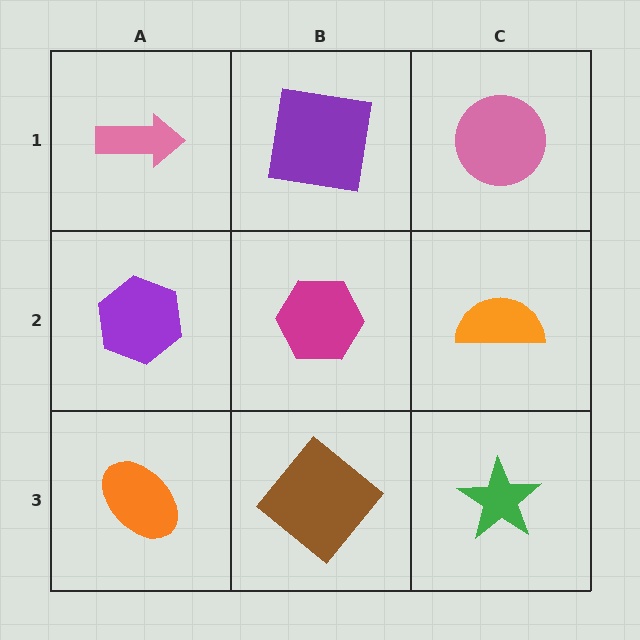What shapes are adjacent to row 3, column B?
A magenta hexagon (row 2, column B), an orange ellipse (row 3, column A), a green star (row 3, column C).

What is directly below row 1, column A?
A purple hexagon.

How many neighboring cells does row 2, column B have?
4.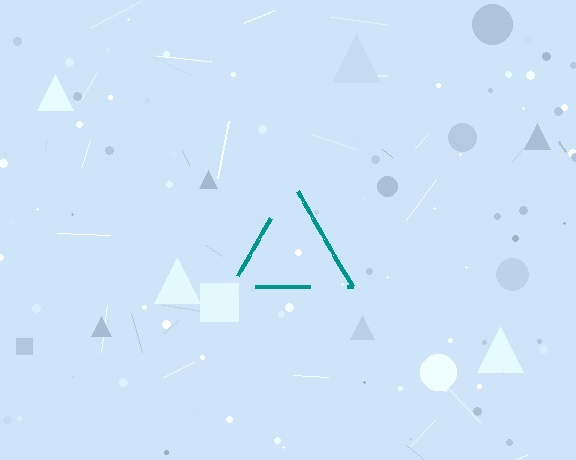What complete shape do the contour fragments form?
The contour fragments form a triangle.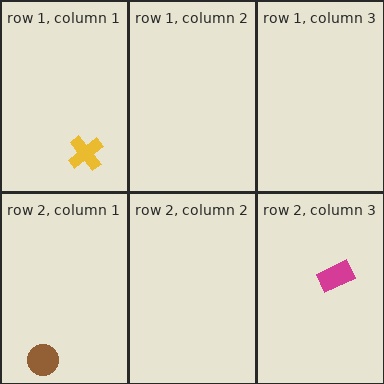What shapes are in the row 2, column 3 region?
The magenta rectangle.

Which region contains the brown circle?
The row 2, column 1 region.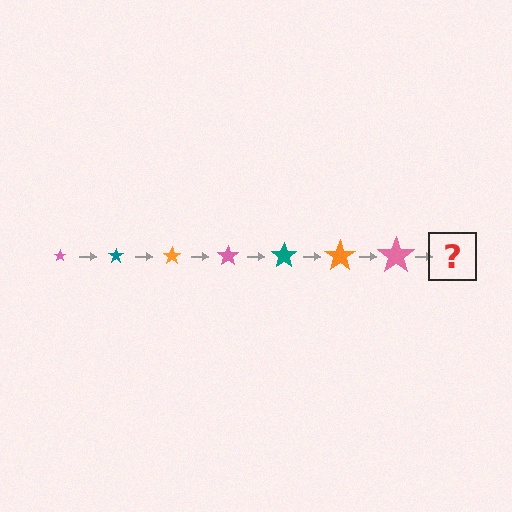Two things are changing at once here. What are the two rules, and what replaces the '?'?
The two rules are that the star grows larger each step and the color cycles through pink, teal, and orange. The '?' should be a teal star, larger than the previous one.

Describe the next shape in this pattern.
It should be a teal star, larger than the previous one.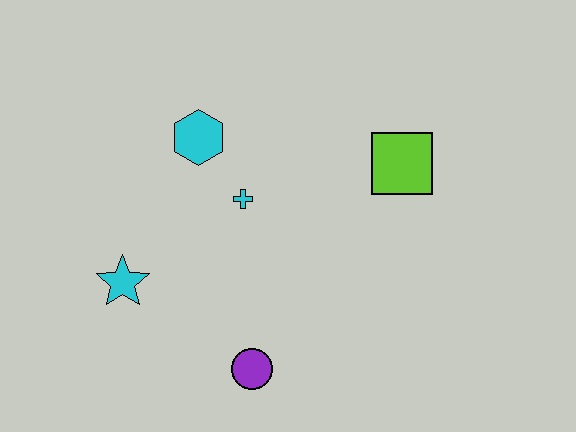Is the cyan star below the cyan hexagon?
Yes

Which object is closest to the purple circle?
The cyan star is closest to the purple circle.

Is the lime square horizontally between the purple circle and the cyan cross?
No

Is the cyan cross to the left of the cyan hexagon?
No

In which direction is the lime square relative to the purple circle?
The lime square is above the purple circle.